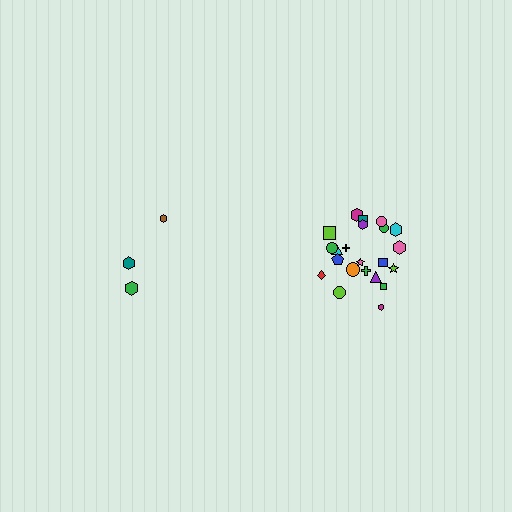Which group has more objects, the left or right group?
The right group.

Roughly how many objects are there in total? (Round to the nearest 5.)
Roughly 25 objects in total.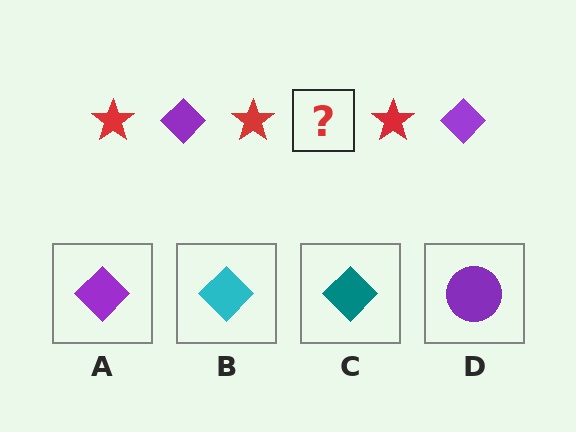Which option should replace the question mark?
Option A.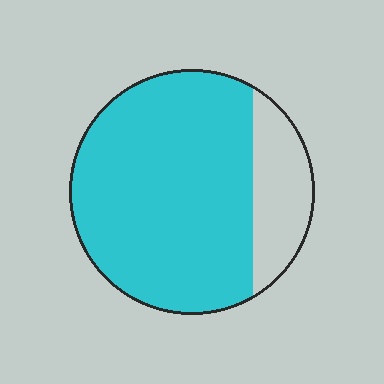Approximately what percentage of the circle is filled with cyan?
Approximately 80%.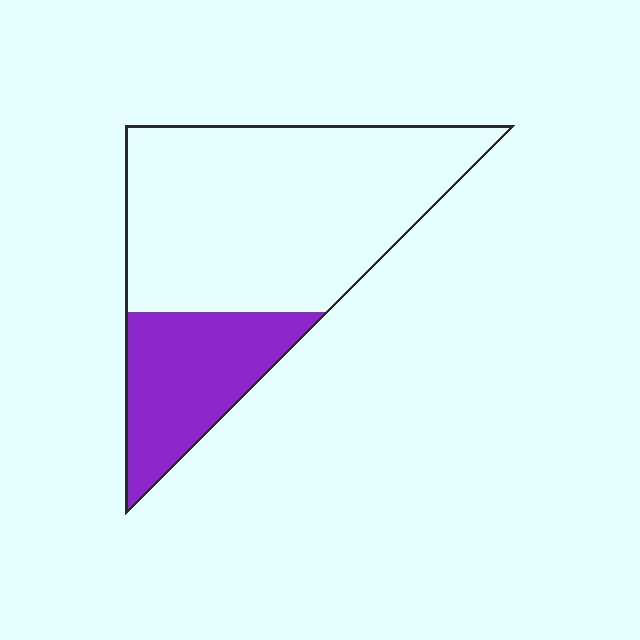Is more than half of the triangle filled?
No.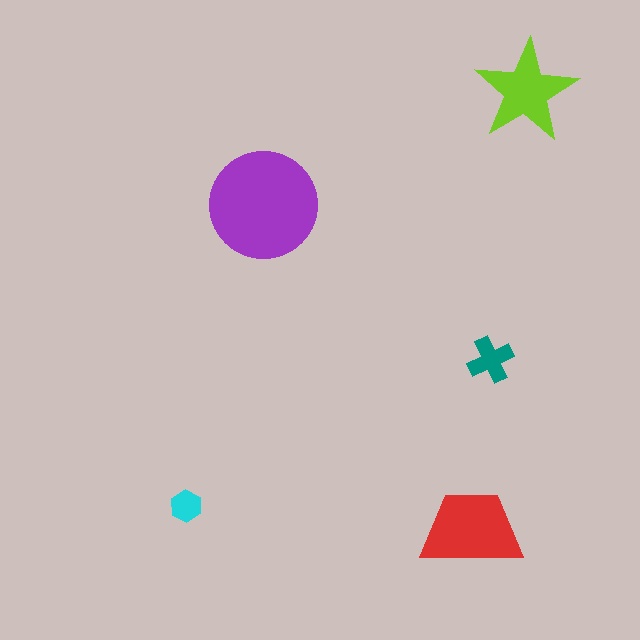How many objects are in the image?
There are 5 objects in the image.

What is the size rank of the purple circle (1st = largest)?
1st.